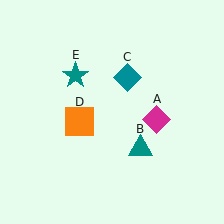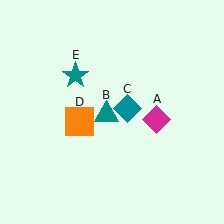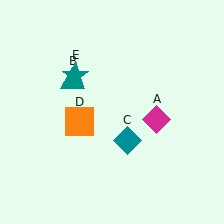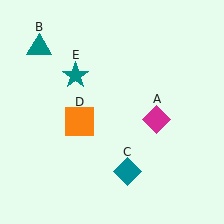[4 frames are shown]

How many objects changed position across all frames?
2 objects changed position: teal triangle (object B), teal diamond (object C).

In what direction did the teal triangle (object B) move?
The teal triangle (object B) moved up and to the left.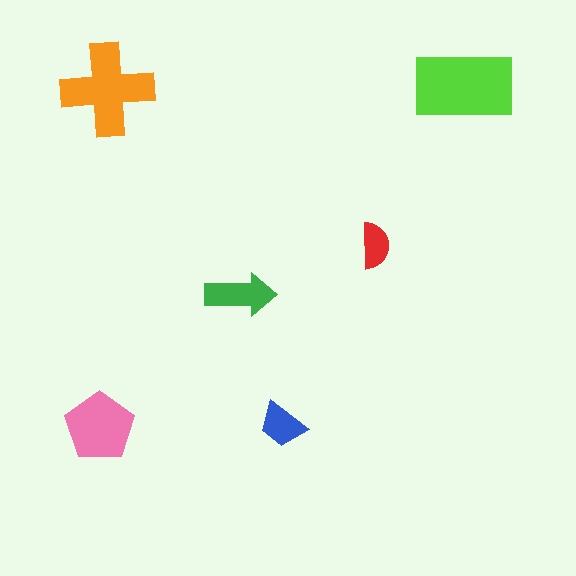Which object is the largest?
The lime rectangle.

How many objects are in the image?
There are 6 objects in the image.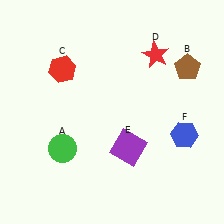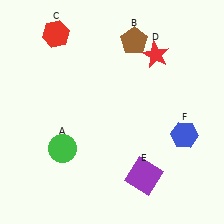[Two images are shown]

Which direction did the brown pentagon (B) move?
The brown pentagon (B) moved left.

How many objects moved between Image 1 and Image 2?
3 objects moved between the two images.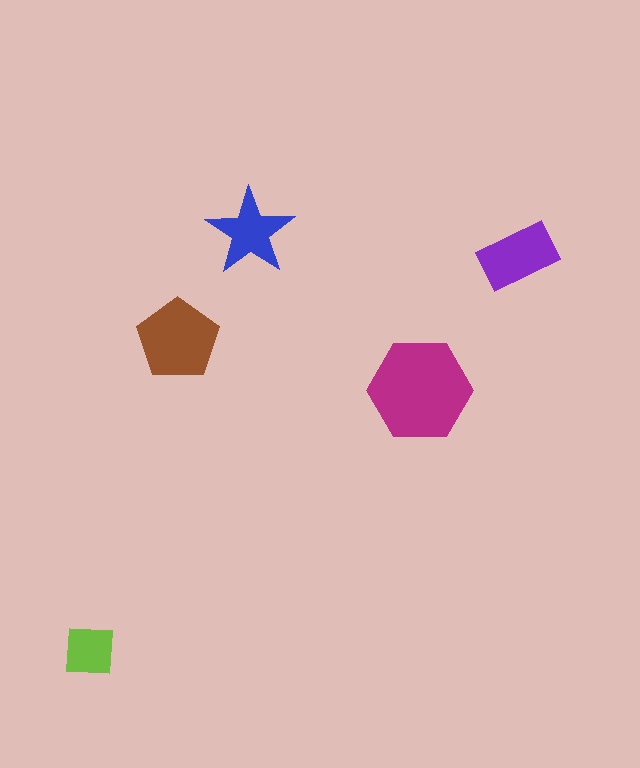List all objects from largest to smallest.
The magenta hexagon, the brown pentagon, the purple rectangle, the blue star, the lime square.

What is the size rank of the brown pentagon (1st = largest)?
2nd.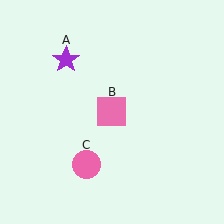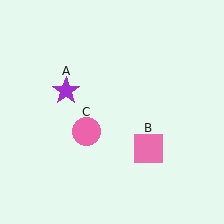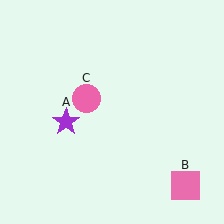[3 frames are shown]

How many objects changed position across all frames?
3 objects changed position: purple star (object A), pink square (object B), pink circle (object C).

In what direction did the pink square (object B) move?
The pink square (object B) moved down and to the right.